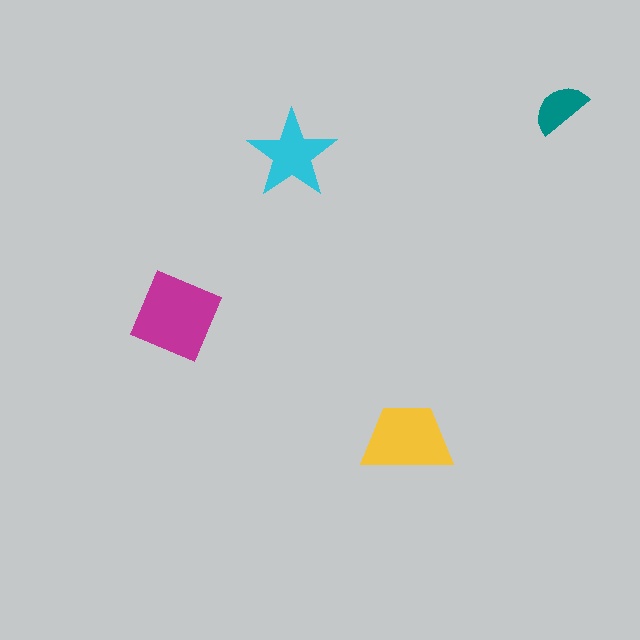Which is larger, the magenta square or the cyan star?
The magenta square.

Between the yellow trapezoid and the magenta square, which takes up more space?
The magenta square.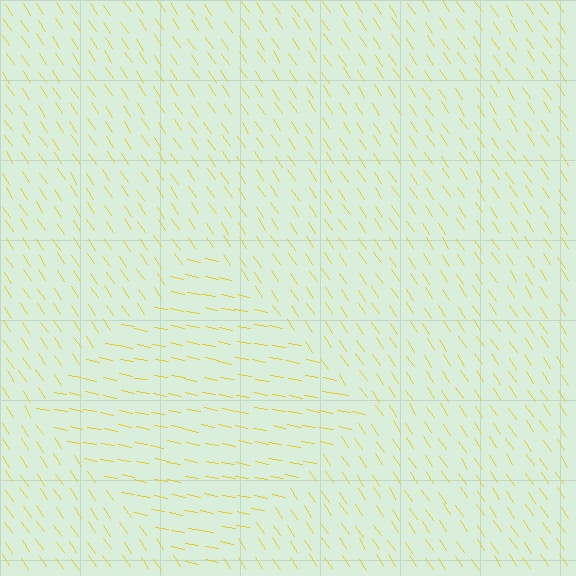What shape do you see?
I see a diamond.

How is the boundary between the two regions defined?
The boundary is defined purely by a change in line orientation (approximately 45 degrees difference). All lines are the same color and thickness.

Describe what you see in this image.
The image is filled with small yellow line segments. A diamond region in the image has lines oriented differently from the surrounding lines, creating a visible texture boundary.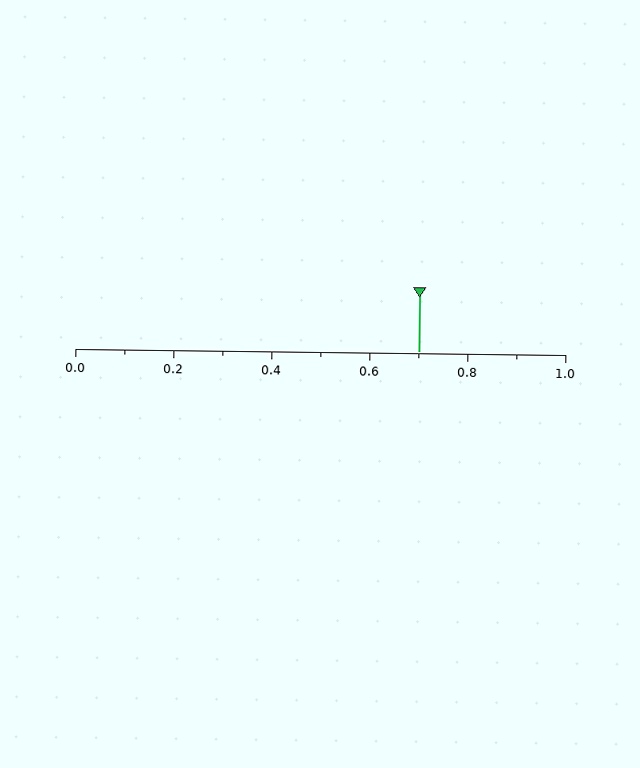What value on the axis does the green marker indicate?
The marker indicates approximately 0.7.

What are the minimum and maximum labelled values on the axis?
The axis runs from 0.0 to 1.0.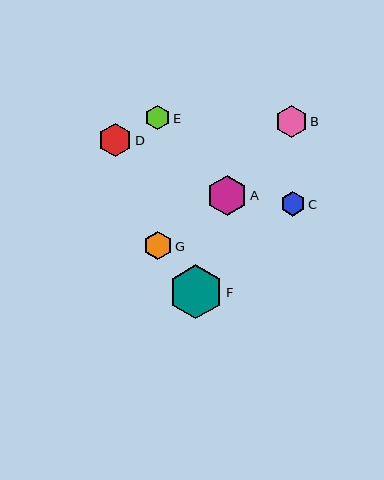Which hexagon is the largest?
Hexagon F is the largest with a size of approximately 54 pixels.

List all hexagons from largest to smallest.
From largest to smallest: F, A, D, B, G, C, E.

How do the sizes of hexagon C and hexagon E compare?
Hexagon C and hexagon E are approximately the same size.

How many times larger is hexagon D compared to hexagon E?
Hexagon D is approximately 1.4 times the size of hexagon E.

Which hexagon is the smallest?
Hexagon E is the smallest with a size of approximately 25 pixels.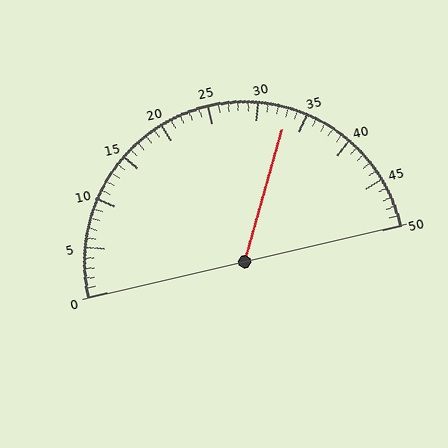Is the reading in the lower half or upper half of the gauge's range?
The reading is in the upper half of the range (0 to 50).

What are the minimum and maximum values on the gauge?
The gauge ranges from 0 to 50.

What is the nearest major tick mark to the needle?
The nearest major tick mark is 35.